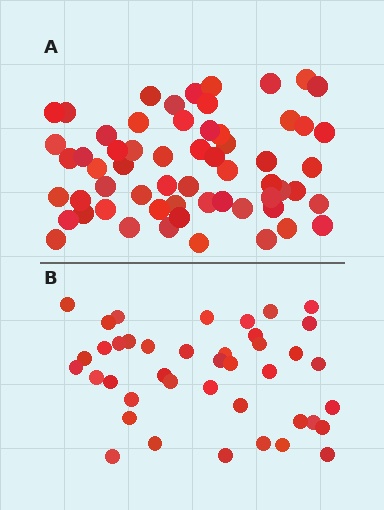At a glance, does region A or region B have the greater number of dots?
Region A (the top region) has more dots.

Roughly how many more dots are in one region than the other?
Region A has approximately 20 more dots than region B.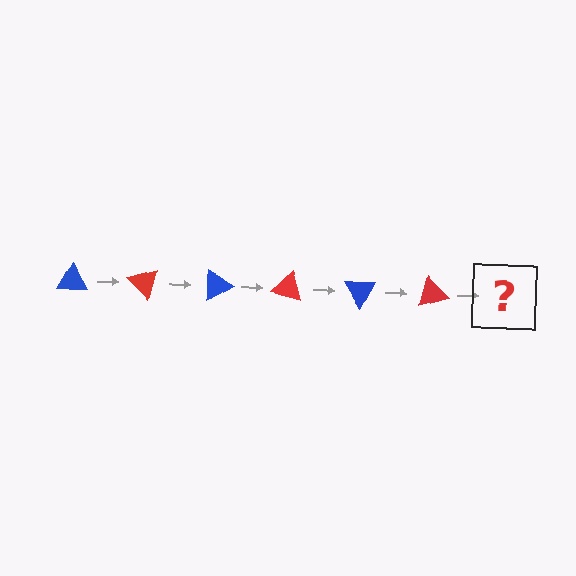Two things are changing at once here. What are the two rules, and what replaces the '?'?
The two rules are that it rotates 45 degrees each step and the color cycles through blue and red. The '?' should be a blue triangle, rotated 270 degrees from the start.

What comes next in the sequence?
The next element should be a blue triangle, rotated 270 degrees from the start.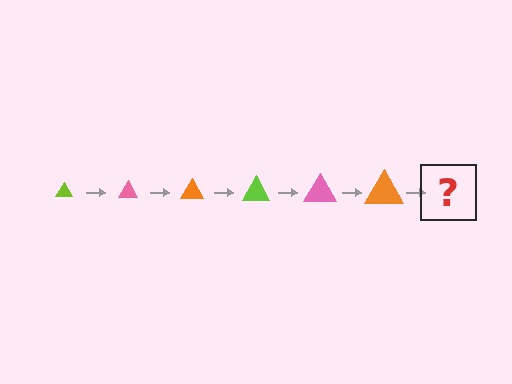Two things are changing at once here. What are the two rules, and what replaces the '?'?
The two rules are that the triangle grows larger each step and the color cycles through lime, pink, and orange. The '?' should be a lime triangle, larger than the previous one.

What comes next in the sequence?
The next element should be a lime triangle, larger than the previous one.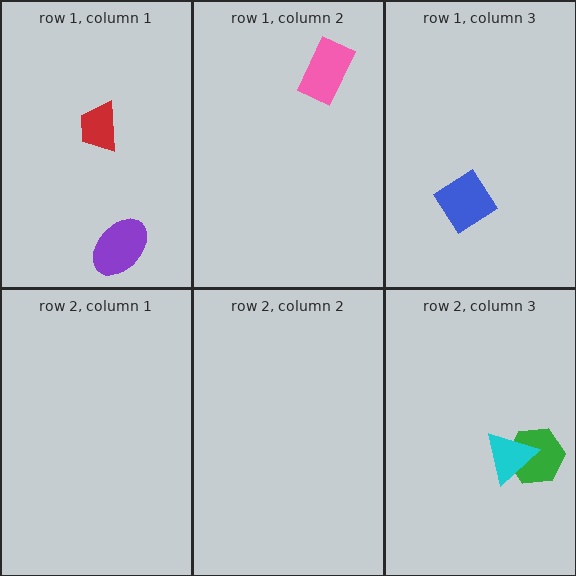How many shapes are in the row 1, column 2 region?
1.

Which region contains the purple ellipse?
The row 1, column 1 region.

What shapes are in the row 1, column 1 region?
The purple ellipse, the red trapezoid.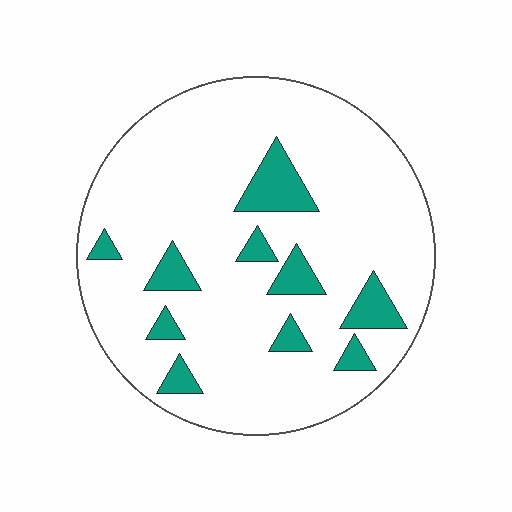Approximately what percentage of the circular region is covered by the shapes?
Approximately 15%.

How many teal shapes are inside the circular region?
10.